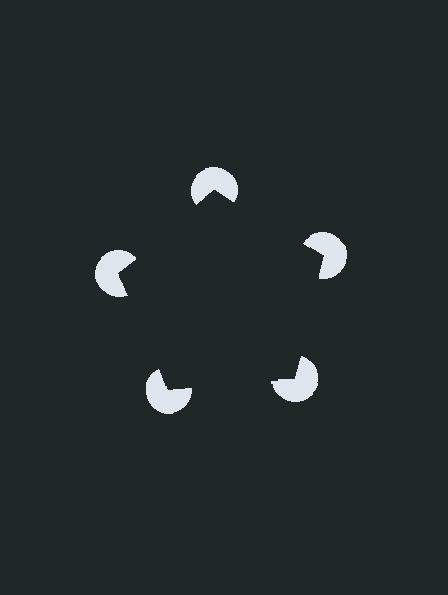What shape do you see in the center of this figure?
An illusory pentagon — its edges are inferred from the aligned wedge cuts in the pac-man discs, not physically drawn.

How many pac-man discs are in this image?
There are 5 — one at each vertex of the illusory pentagon.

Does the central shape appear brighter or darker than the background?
It typically appears slightly darker than the background, even though no actual brightness change is drawn.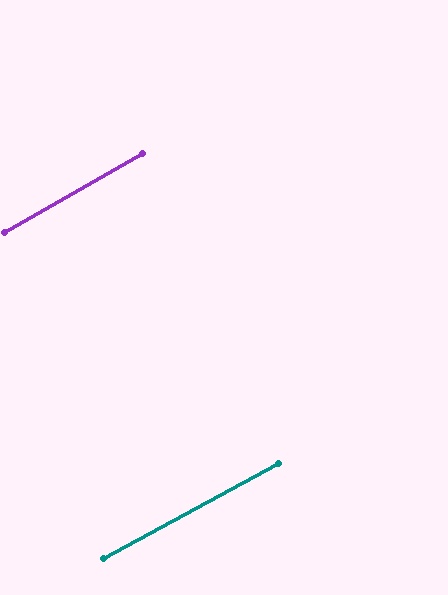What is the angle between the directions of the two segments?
Approximately 1 degree.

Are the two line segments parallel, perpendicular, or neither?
Parallel — their directions differ by only 1.3°.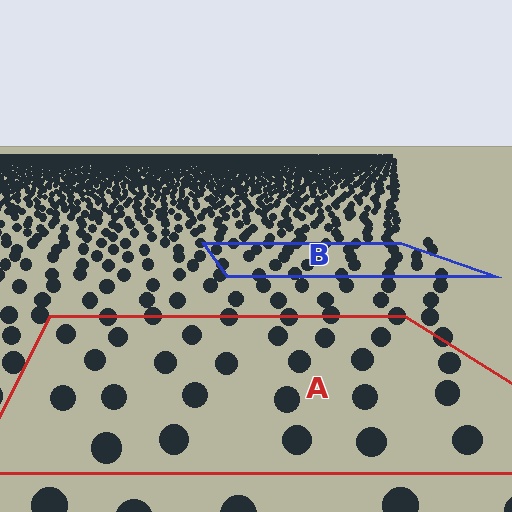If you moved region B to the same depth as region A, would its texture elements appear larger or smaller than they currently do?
They would appear larger. At a closer depth, the same texture elements are projected at a bigger on-screen size.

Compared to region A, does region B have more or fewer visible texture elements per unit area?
Region B has more texture elements per unit area — they are packed more densely because it is farther away.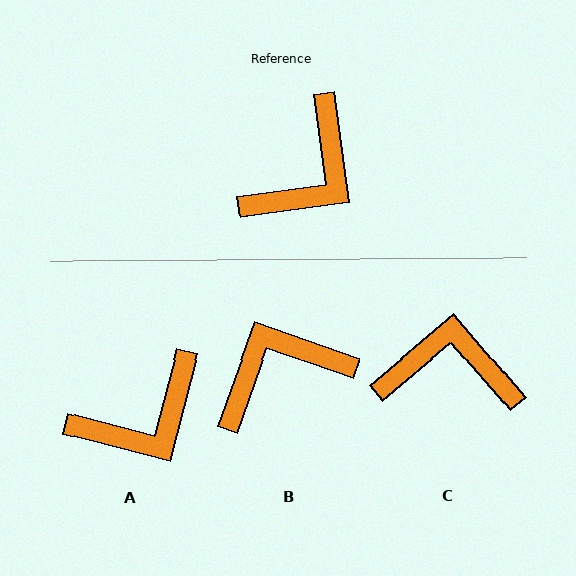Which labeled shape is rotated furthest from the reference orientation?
B, about 153 degrees away.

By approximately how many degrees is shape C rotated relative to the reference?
Approximately 123 degrees counter-clockwise.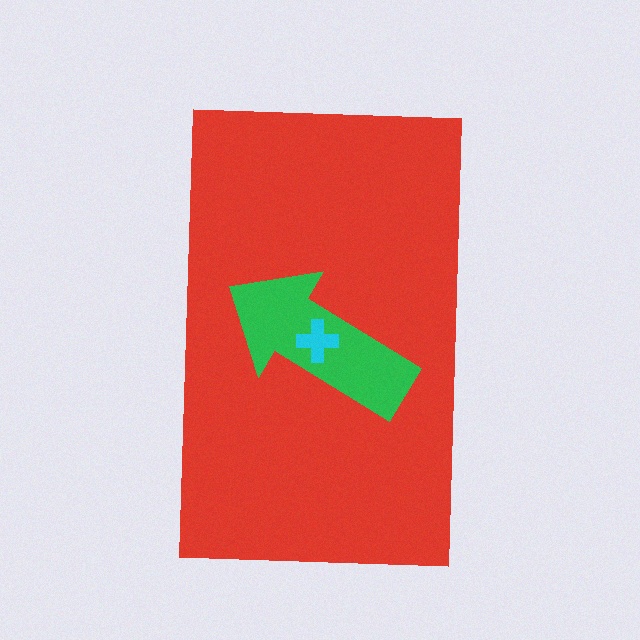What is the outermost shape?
The red rectangle.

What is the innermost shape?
The cyan cross.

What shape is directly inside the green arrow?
The cyan cross.